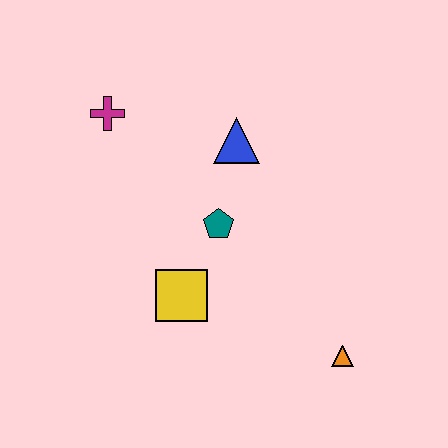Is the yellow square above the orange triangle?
Yes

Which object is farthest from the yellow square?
The magenta cross is farthest from the yellow square.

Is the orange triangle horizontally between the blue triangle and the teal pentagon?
No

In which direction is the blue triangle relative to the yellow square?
The blue triangle is above the yellow square.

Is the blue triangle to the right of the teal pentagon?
Yes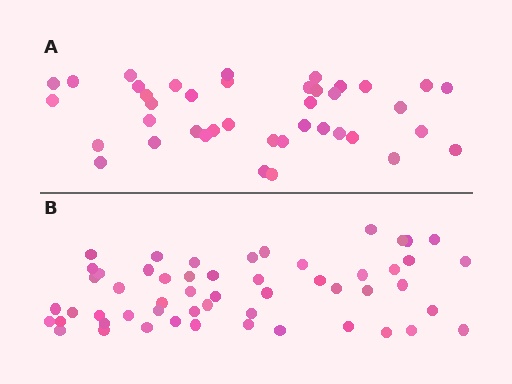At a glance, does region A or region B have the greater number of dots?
Region B (the bottom region) has more dots.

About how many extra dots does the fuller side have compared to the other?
Region B has approximately 15 more dots than region A.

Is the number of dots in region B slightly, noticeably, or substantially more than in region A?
Region B has noticeably more, but not dramatically so. The ratio is roughly 1.4 to 1.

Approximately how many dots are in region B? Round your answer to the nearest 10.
About 50 dots. (The exact count is 54, which rounds to 50.)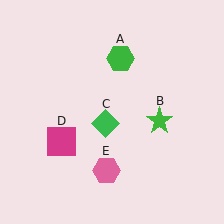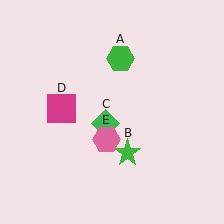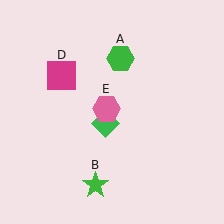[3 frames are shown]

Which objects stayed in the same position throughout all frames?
Green hexagon (object A) and green diamond (object C) remained stationary.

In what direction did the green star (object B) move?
The green star (object B) moved down and to the left.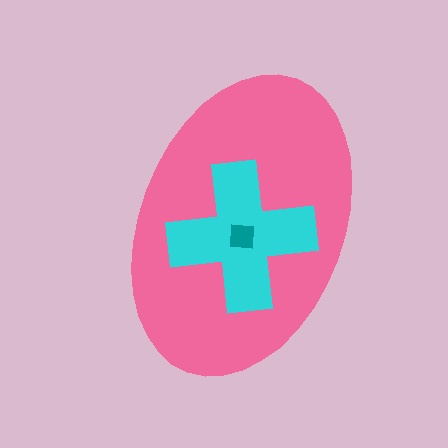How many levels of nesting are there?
3.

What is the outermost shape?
The pink ellipse.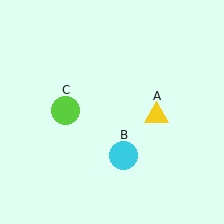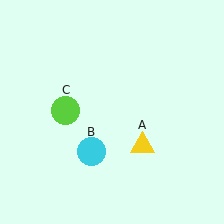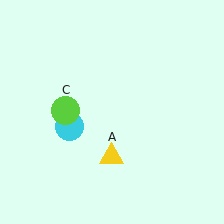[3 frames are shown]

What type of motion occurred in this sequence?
The yellow triangle (object A), cyan circle (object B) rotated clockwise around the center of the scene.